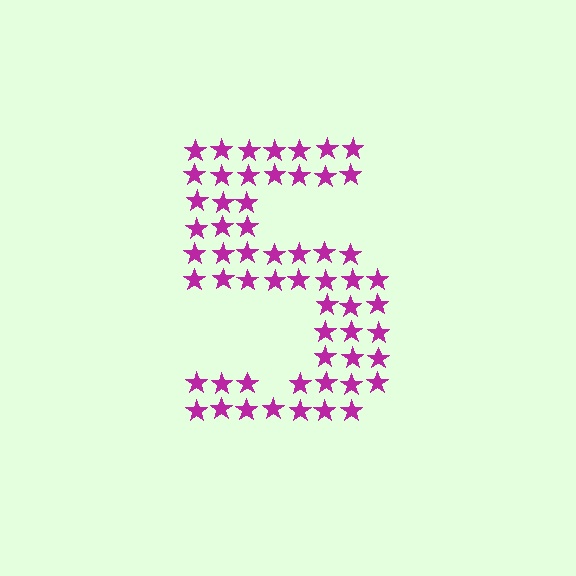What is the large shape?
The large shape is the digit 5.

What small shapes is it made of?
It is made of small stars.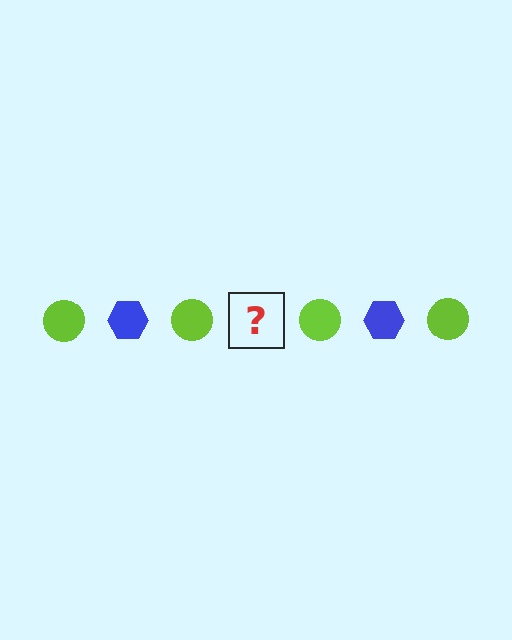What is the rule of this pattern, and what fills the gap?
The rule is that the pattern alternates between lime circle and blue hexagon. The gap should be filled with a blue hexagon.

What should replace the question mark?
The question mark should be replaced with a blue hexagon.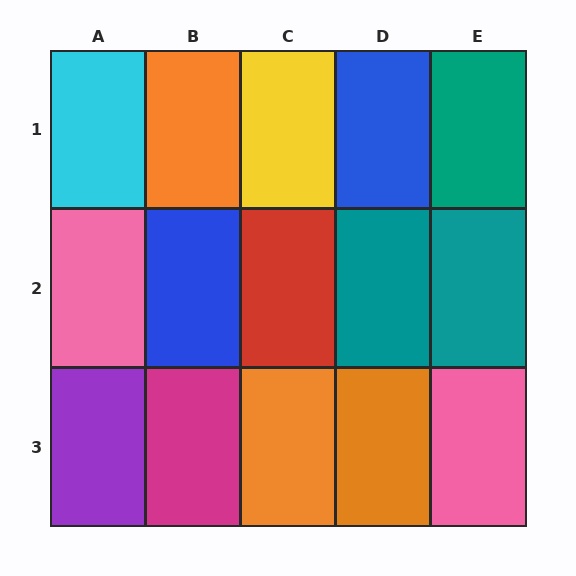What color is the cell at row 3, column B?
Magenta.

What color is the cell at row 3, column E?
Pink.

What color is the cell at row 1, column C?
Yellow.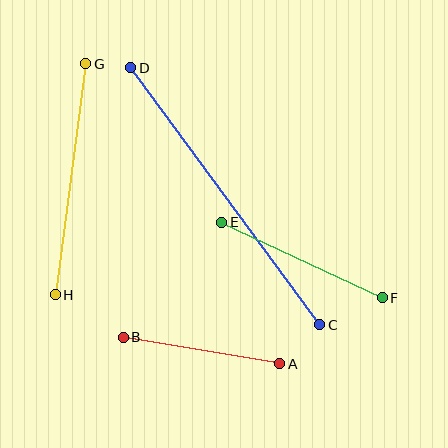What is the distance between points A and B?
The distance is approximately 159 pixels.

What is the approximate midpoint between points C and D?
The midpoint is at approximately (225, 196) pixels.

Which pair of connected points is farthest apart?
Points C and D are farthest apart.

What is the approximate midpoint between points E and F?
The midpoint is at approximately (302, 260) pixels.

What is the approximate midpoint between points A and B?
The midpoint is at approximately (202, 351) pixels.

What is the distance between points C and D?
The distance is approximately 319 pixels.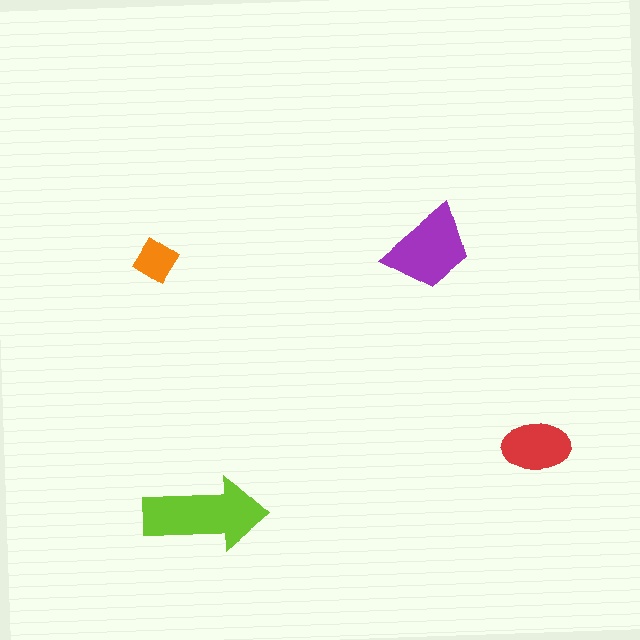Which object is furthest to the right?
The red ellipse is rightmost.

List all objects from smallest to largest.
The orange diamond, the red ellipse, the purple trapezoid, the lime arrow.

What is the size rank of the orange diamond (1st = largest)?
4th.